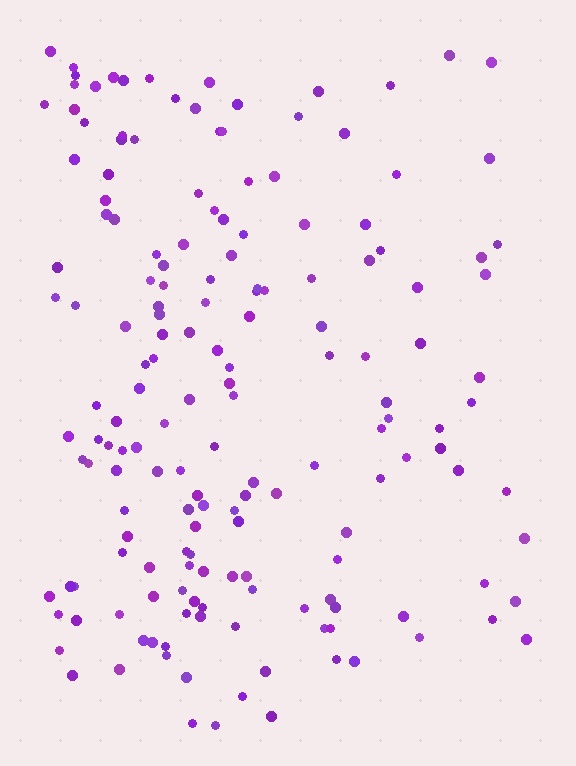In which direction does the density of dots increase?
From right to left, with the left side densest.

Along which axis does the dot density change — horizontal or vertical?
Horizontal.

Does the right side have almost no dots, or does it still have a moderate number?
Still a moderate number, just noticeably fewer than the left.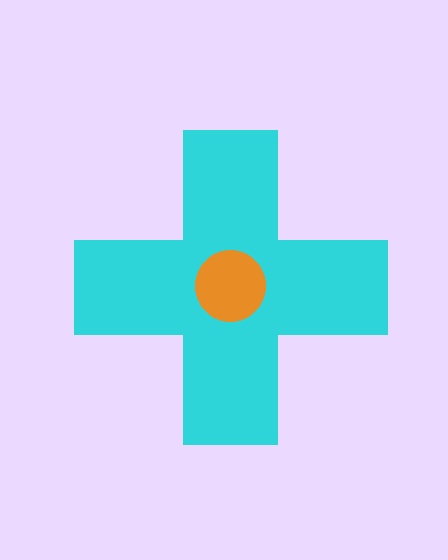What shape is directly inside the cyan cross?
The orange circle.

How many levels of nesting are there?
2.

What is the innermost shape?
The orange circle.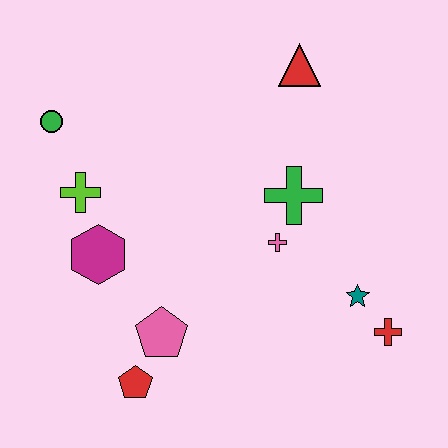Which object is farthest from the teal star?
The green circle is farthest from the teal star.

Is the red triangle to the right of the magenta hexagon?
Yes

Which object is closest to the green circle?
The lime cross is closest to the green circle.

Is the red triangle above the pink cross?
Yes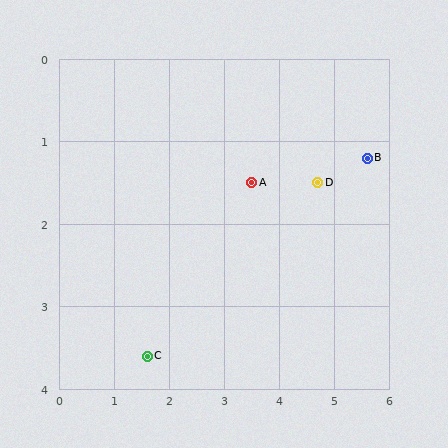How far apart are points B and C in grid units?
Points B and C are about 4.7 grid units apart.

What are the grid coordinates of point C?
Point C is at approximately (1.6, 3.6).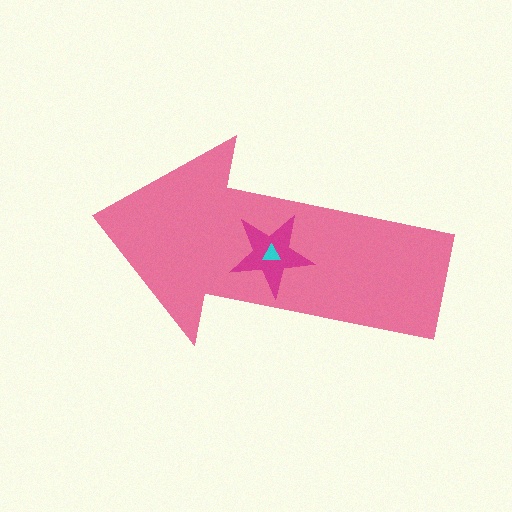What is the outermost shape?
The pink arrow.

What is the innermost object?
The cyan triangle.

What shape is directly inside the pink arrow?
The magenta star.